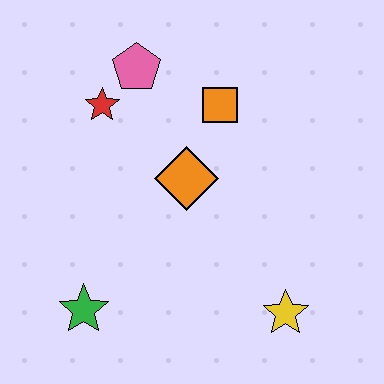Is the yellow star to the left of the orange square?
No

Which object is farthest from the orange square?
The green star is farthest from the orange square.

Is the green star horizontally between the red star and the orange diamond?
No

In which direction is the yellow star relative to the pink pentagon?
The yellow star is below the pink pentagon.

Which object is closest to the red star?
The pink pentagon is closest to the red star.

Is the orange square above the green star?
Yes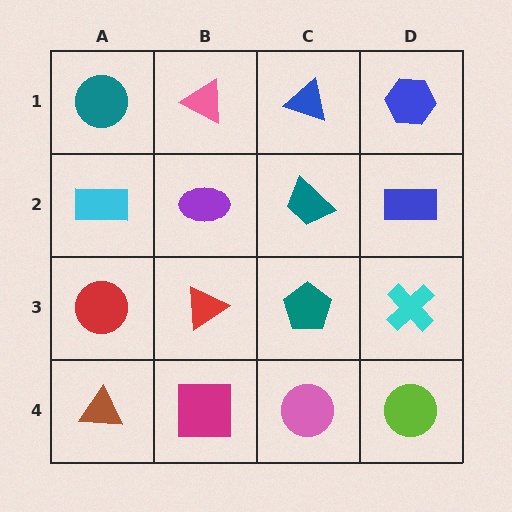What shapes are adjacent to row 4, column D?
A cyan cross (row 3, column D), a pink circle (row 4, column C).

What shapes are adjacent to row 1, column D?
A blue rectangle (row 2, column D), a blue triangle (row 1, column C).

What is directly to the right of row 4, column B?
A pink circle.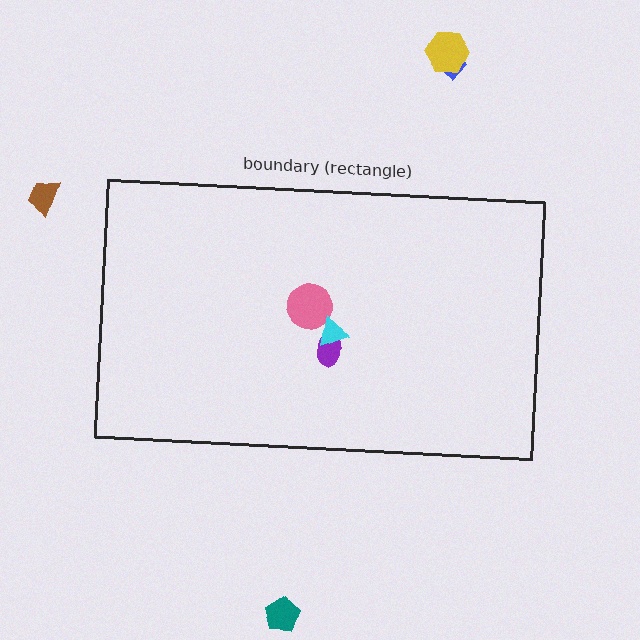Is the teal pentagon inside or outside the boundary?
Outside.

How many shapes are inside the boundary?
3 inside, 4 outside.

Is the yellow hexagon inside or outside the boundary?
Outside.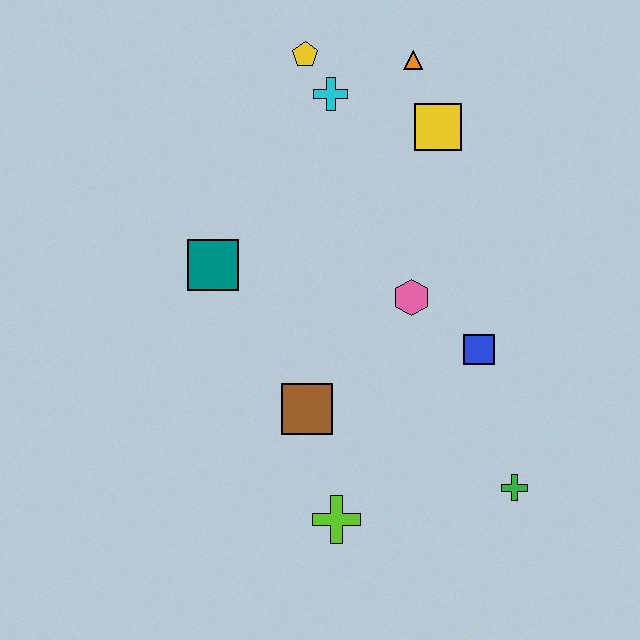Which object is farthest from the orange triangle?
The lime cross is farthest from the orange triangle.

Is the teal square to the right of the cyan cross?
No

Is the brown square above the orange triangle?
No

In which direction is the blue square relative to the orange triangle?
The blue square is below the orange triangle.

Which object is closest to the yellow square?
The orange triangle is closest to the yellow square.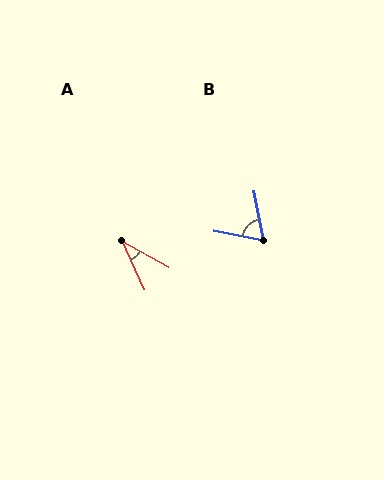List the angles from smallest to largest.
A (36°), B (68°).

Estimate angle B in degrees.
Approximately 68 degrees.